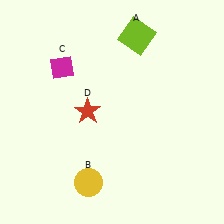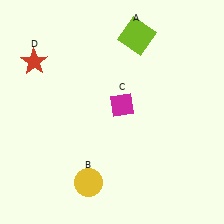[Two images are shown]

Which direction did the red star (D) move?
The red star (D) moved left.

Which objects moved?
The objects that moved are: the magenta diamond (C), the red star (D).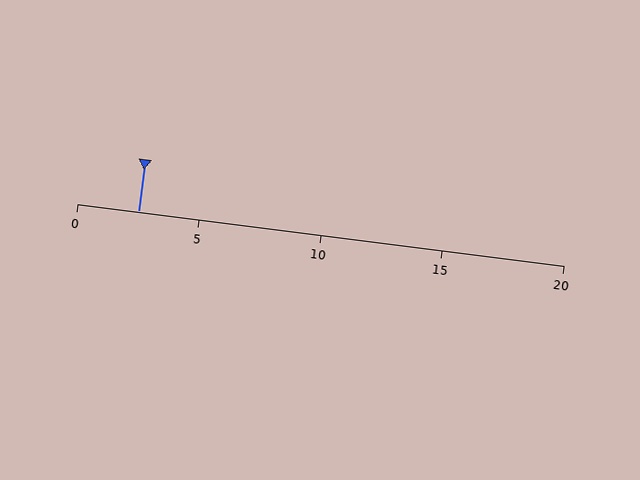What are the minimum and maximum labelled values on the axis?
The axis runs from 0 to 20.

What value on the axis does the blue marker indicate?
The marker indicates approximately 2.5.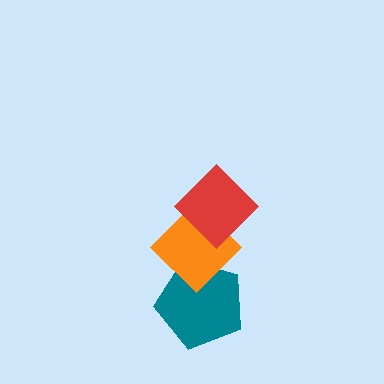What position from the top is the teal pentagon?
The teal pentagon is 3rd from the top.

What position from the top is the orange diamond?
The orange diamond is 2nd from the top.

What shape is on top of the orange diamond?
The red diamond is on top of the orange diamond.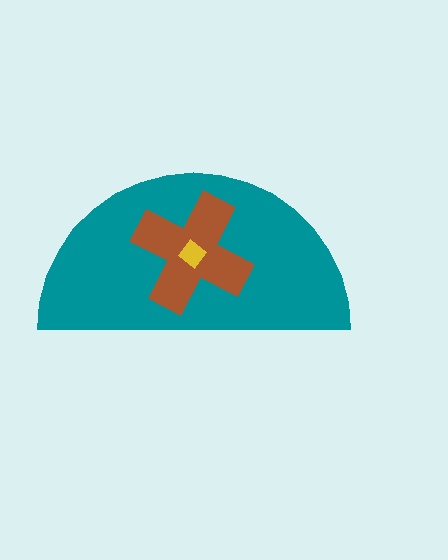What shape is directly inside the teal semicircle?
The brown cross.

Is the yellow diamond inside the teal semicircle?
Yes.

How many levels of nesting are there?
3.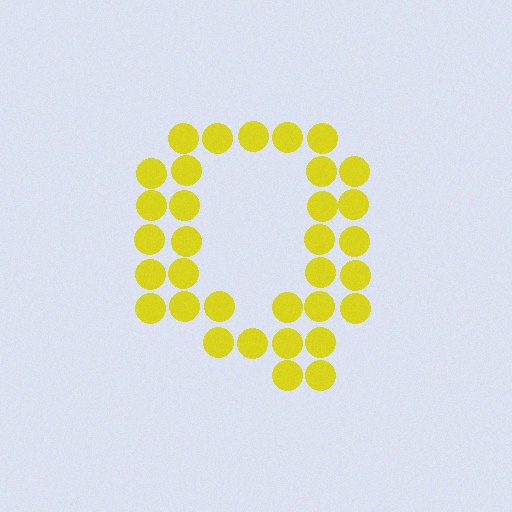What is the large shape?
The large shape is the letter Q.